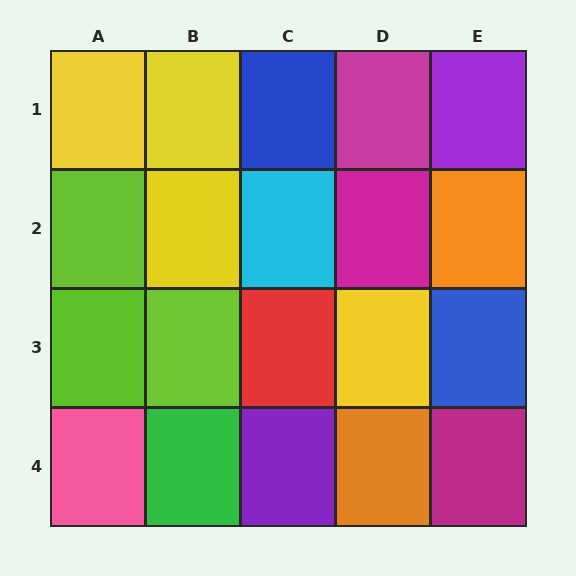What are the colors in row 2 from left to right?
Lime, yellow, cyan, magenta, orange.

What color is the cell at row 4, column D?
Orange.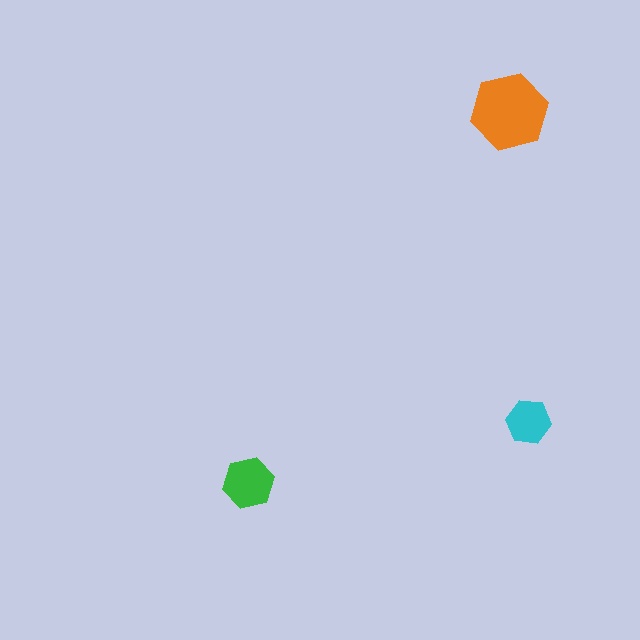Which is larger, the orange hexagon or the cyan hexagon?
The orange one.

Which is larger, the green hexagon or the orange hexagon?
The orange one.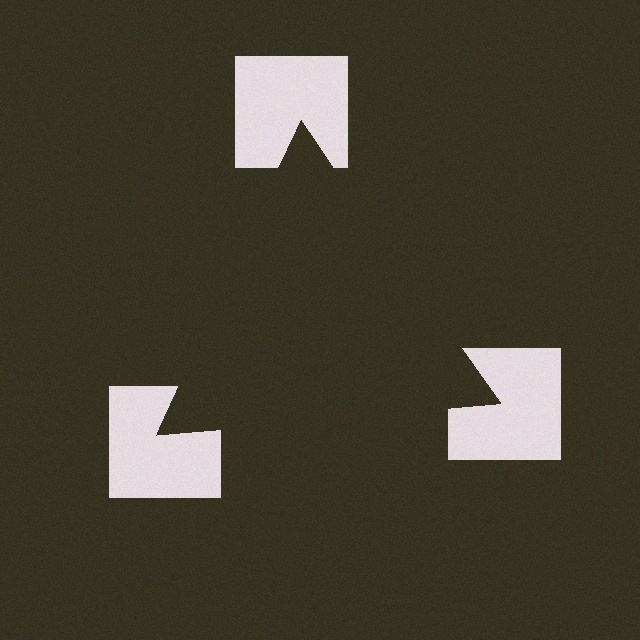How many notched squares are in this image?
There are 3 — one at each vertex of the illusory triangle.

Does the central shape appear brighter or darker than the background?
It typically appears slightly darker than the background, even though no actual brightness change is drawn.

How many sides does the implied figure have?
3 sides.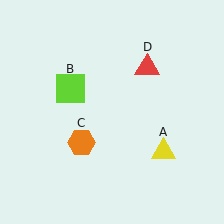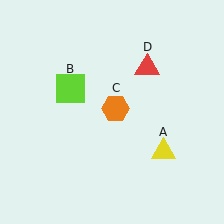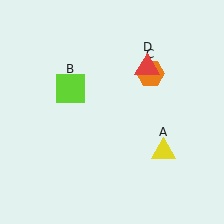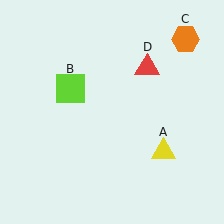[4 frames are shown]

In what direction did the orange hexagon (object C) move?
The orange hexagon (object C) moved up and to the right.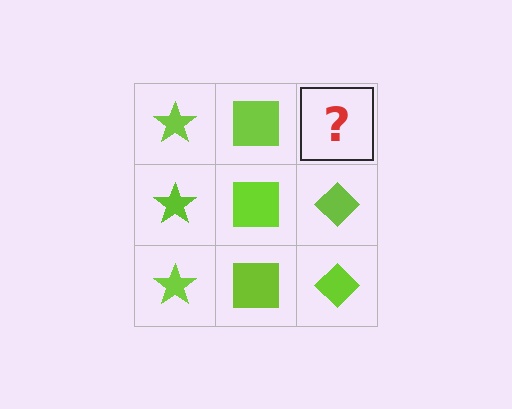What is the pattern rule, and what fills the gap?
The rule is that each column has a consistent shape. The gap should be filled with a lime diamond.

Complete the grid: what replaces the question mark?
The question mark should be replaced with a lime diamond.